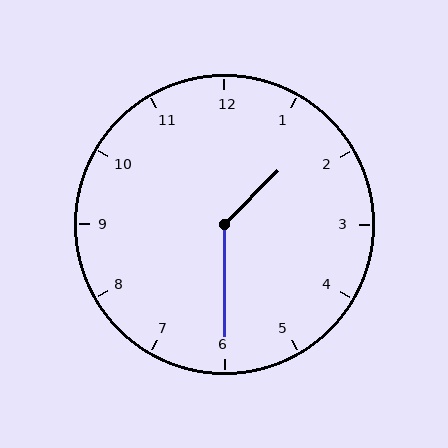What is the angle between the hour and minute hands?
Approximately 135 degrees.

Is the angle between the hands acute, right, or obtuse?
It is obtuse.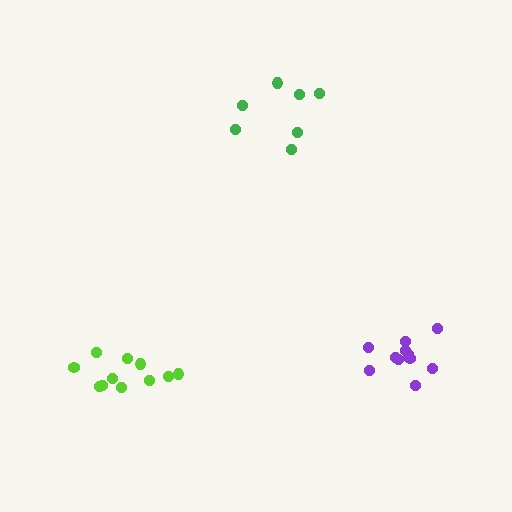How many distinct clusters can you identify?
There are 3 distinct clusters.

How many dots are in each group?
Group 1: 11 dots, Group 2: 7 dots, Group 3: 11 dots (29 total).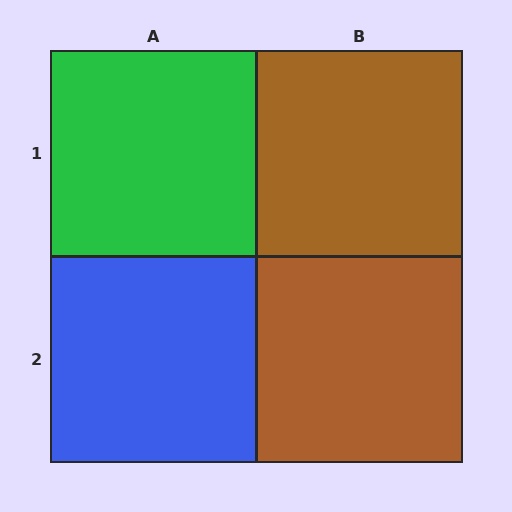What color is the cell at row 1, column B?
Brown.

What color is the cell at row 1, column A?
Green.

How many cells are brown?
2 cells are brown.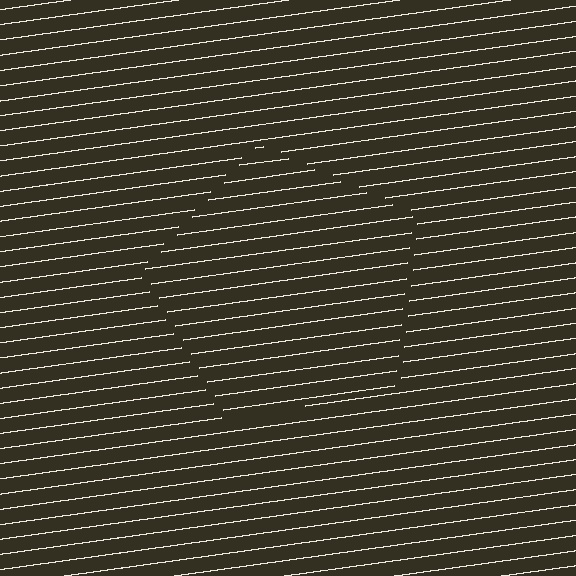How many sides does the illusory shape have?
5 sides — the line-ends trace a pentagon.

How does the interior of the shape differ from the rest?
The interior of the shape contains the same grating, shifted by half a period — the contour is defined by the phase discontinuity where line-ends from the inner and outer gratings abut.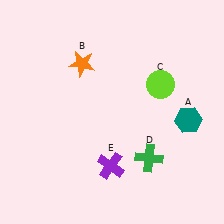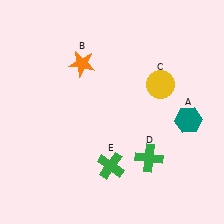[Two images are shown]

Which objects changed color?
C changed from lime to yellow. E changed from purple to green.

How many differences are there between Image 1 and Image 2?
There are 2 differences between the two images.